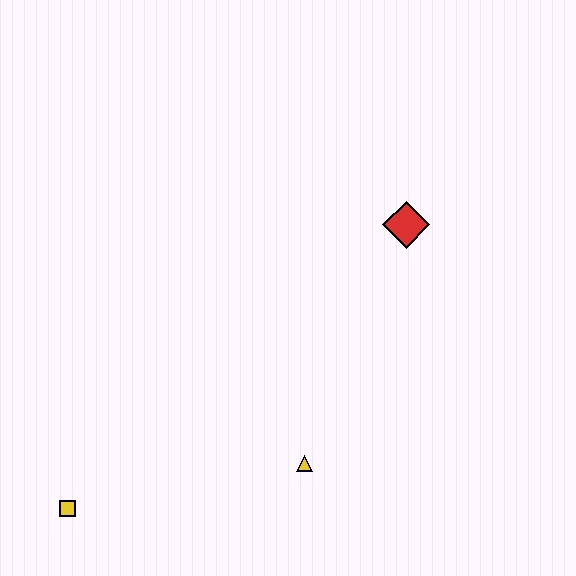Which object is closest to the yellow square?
The yellow triangle is closest to the yellow square.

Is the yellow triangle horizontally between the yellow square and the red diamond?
Yes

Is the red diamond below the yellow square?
No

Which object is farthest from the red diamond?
The yellow square is farthest from the red diamond.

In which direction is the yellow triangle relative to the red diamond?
The yellow triangle is below the red diamond.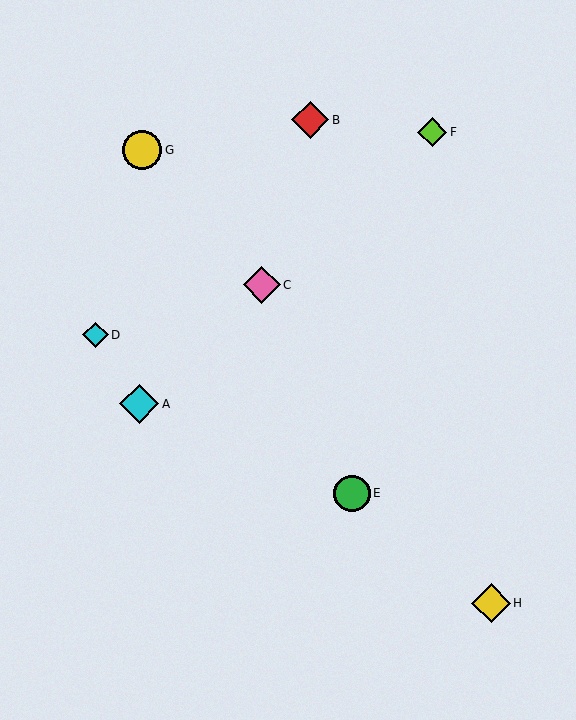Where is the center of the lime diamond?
The center of the lime diamond is at (432, 132).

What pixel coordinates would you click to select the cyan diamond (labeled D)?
Click at (95, 335) to select the cyan diamond D.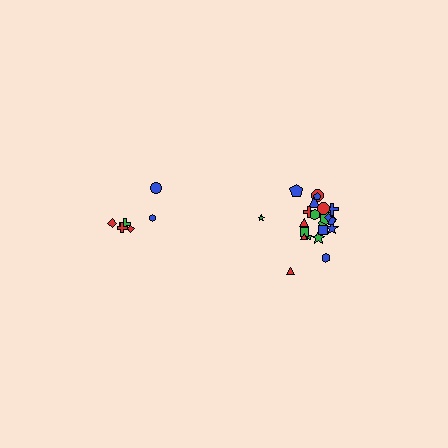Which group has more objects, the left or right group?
The right group.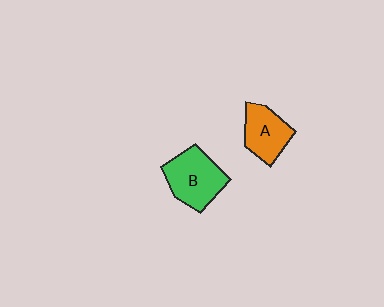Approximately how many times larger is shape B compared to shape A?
Approximately 1.3 times.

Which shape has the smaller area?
Shape A (orange).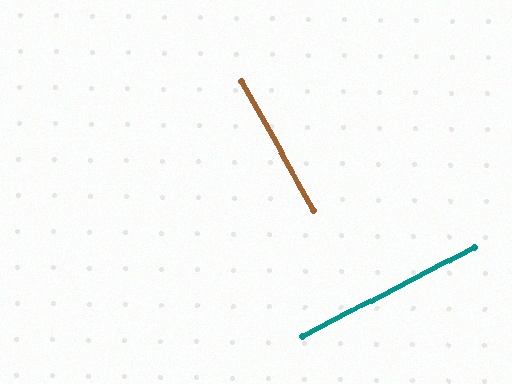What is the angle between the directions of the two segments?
Approximately 88 degrees.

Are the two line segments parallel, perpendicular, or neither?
Perpendicular — they meet at approximately 88°.